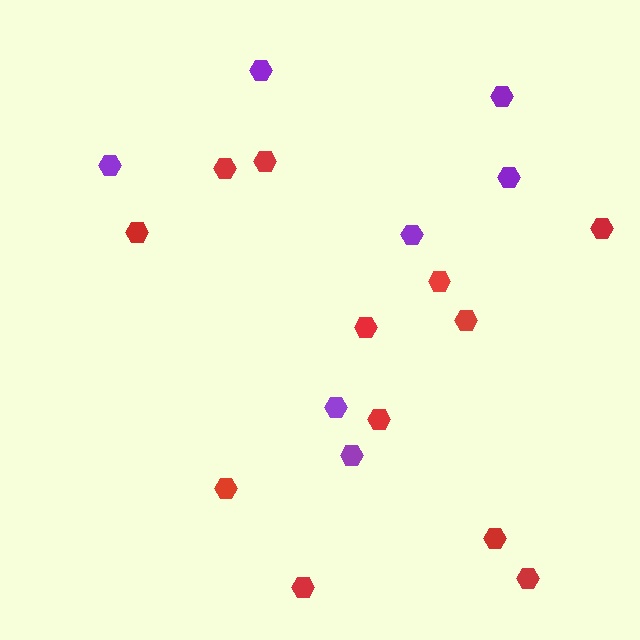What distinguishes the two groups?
There are 2 groups: one group of purple hexagons (7) and one group of red hexagons (12).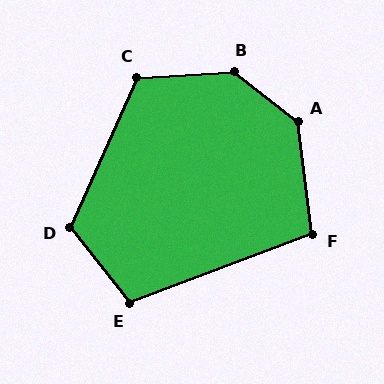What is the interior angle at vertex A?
Approximately 135 degrees (obtuse).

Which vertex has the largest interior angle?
B, at approximately 139 degrees.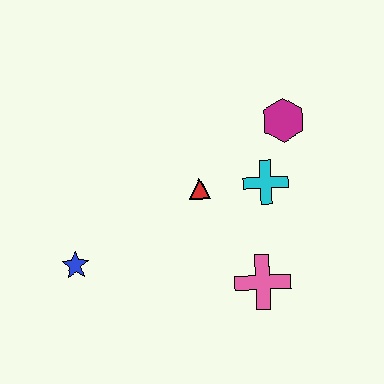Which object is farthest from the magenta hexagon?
The blue star is farthest from the magenta hexagon.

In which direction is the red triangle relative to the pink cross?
The red triangle is above the pink cross.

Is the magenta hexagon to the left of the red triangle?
No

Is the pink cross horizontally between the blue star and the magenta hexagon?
Yes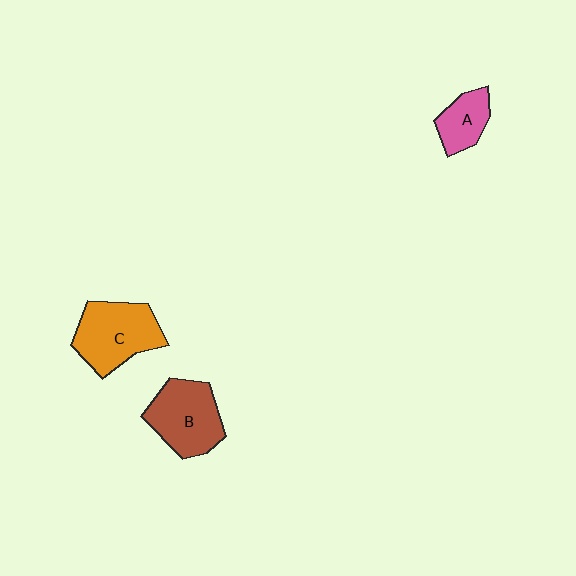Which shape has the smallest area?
Shape A (pink).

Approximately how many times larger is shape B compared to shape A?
Approximately 1.8 times.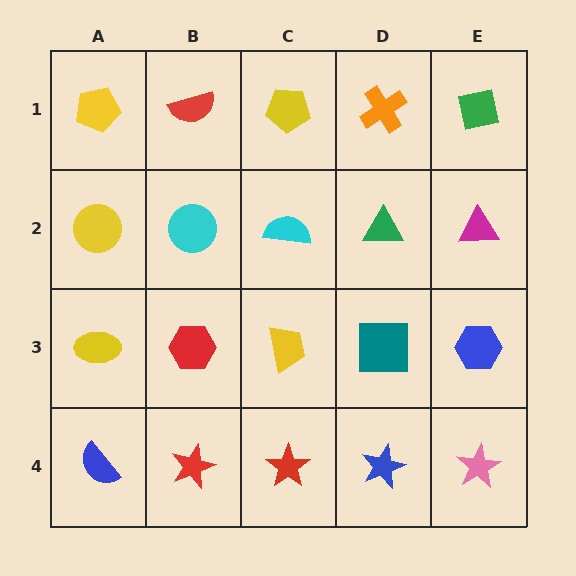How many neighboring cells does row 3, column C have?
4.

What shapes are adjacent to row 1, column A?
A yellow circle (row 2, column A), a red semicircle (row 1, column B).